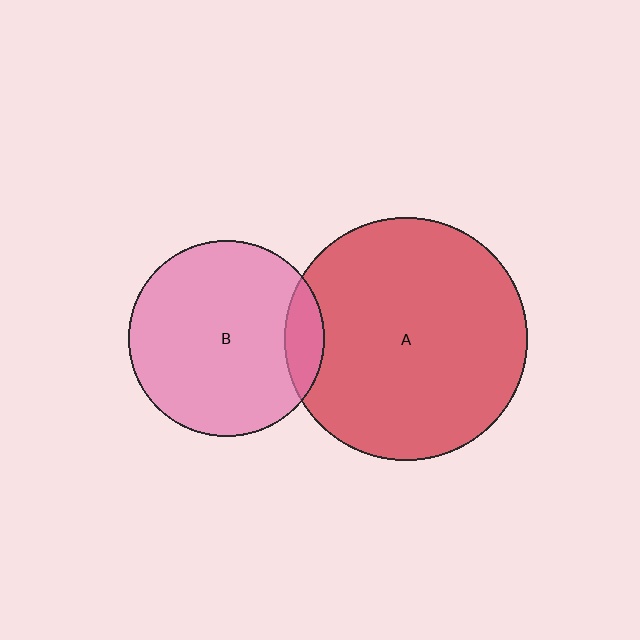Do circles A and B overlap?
Yes.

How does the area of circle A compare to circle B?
Approximately 1.5 times.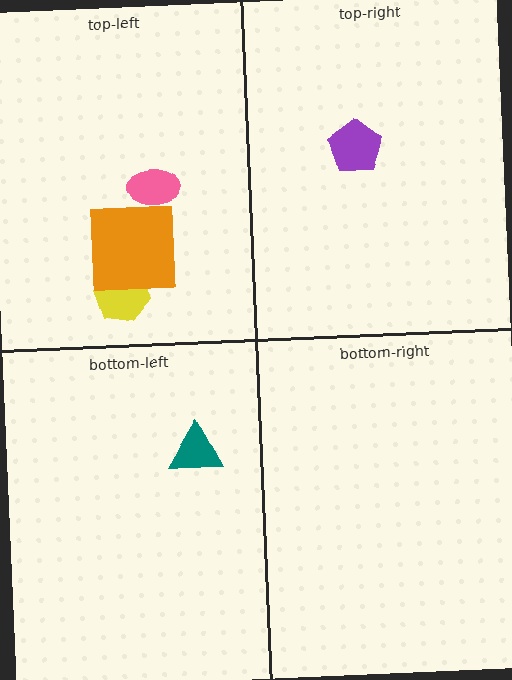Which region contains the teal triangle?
The bottom-left region.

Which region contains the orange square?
The top-left region.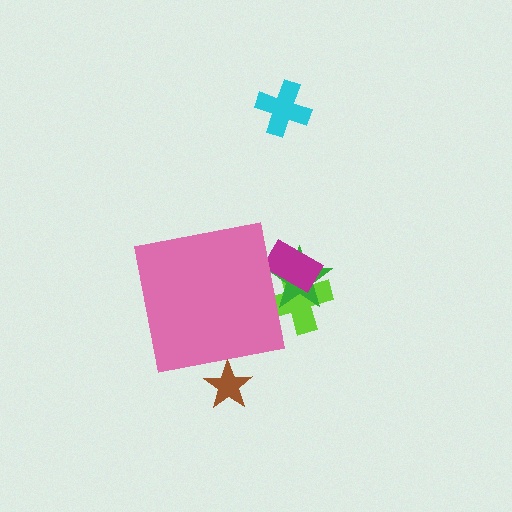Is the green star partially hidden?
Yes, the green star is partially hidden behind the pink square.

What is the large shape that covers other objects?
A pink square.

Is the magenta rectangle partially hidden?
Yes, the magenta rectangle is partially hidden behind the pink square.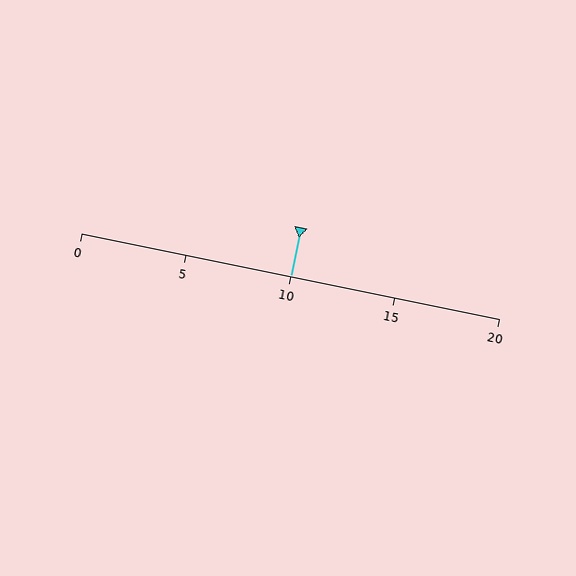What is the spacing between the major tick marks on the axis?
The major ticks are spaced 5 apart.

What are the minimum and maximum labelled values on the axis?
The axis runs from 0 to 20.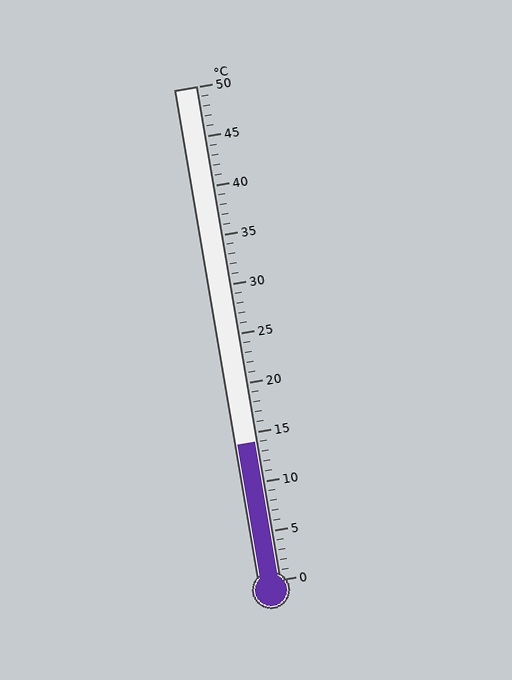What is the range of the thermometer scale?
The thermometer scale ranges from 0°C to 50°C.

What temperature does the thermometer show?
The thermometer shows approximately 14°C.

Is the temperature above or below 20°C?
The temperature is below 20°C.